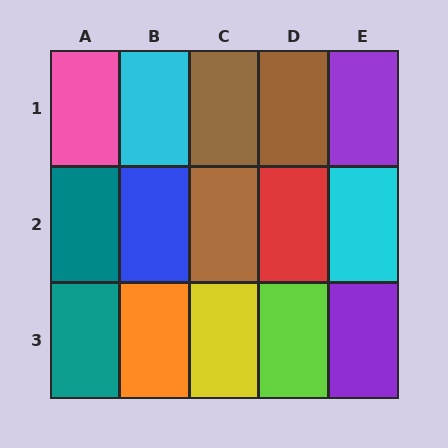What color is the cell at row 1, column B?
Cyan.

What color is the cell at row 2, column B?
Blue.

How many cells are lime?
1 cell is lime.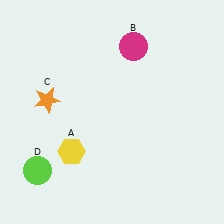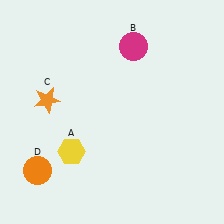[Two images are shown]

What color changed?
The circle (D) changed from lime in Image 1 to orange in Image 2.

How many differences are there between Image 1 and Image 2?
There is 1 difference between the two images.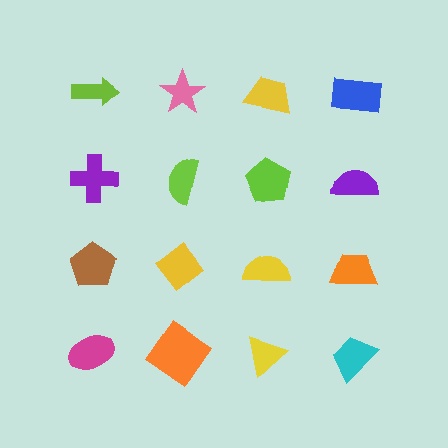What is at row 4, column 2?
An orange diamond.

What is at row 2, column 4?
A purple semicircle.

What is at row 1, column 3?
A yellow trapezoid.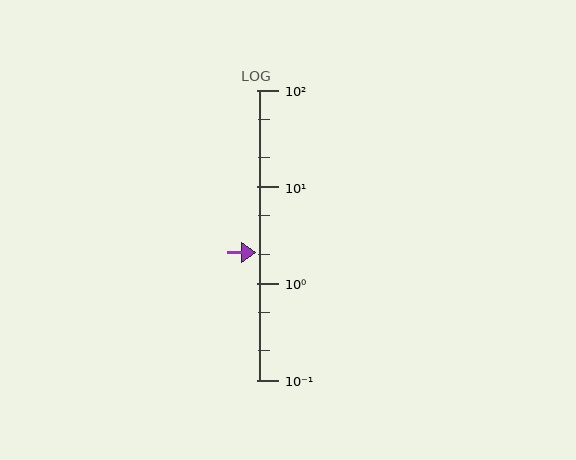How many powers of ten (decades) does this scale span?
The scale spans 3 decades, from 0.1 to 100.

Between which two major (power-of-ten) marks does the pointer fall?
The pointer is between 1 and 10.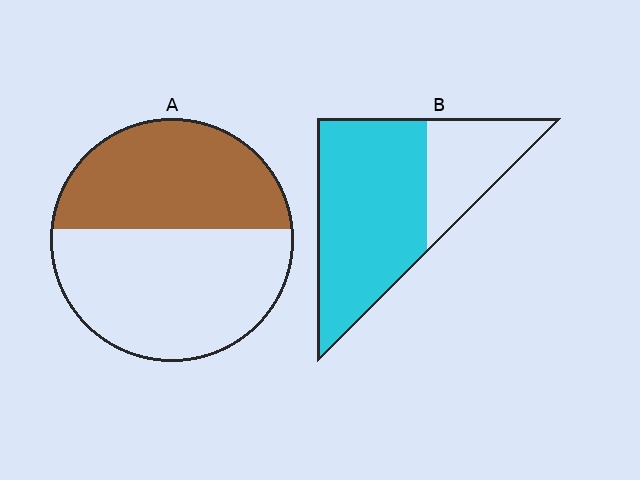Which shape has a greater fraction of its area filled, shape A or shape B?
Shape B.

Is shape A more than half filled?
No.